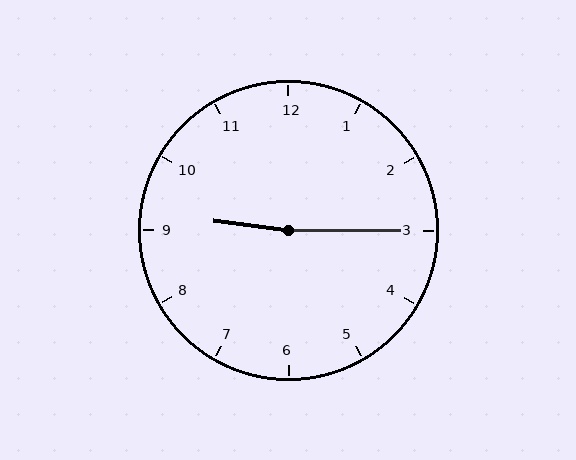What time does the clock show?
9:15.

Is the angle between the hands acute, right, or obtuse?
It is obtuse.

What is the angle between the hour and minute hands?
Approximately 172 degrees.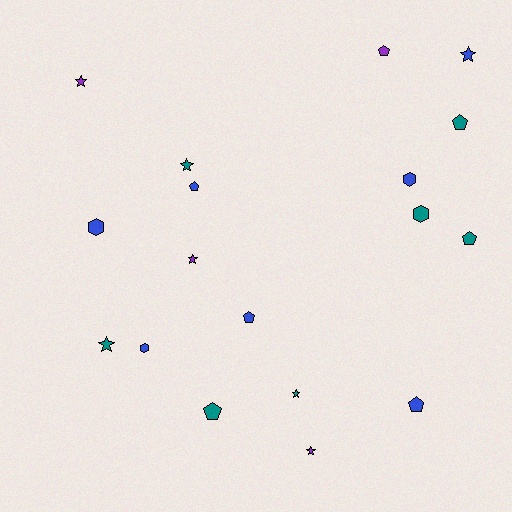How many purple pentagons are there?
There is 1 purple pentagon.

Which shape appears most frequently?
Pentagon, with 7 objects.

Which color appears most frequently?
Teal, with 7 objects.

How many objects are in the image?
There are 18 objects.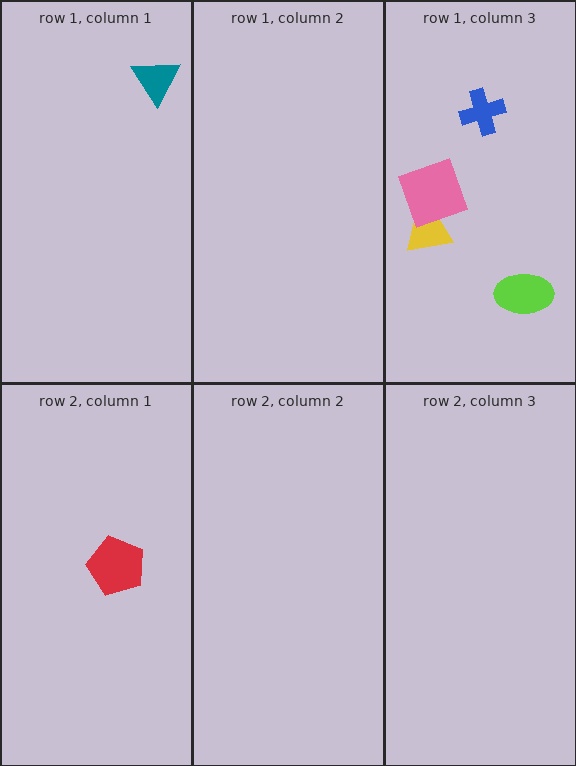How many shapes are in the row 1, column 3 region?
4.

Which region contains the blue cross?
The row 1, column 3 region.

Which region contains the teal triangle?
The row 1, column 1 region.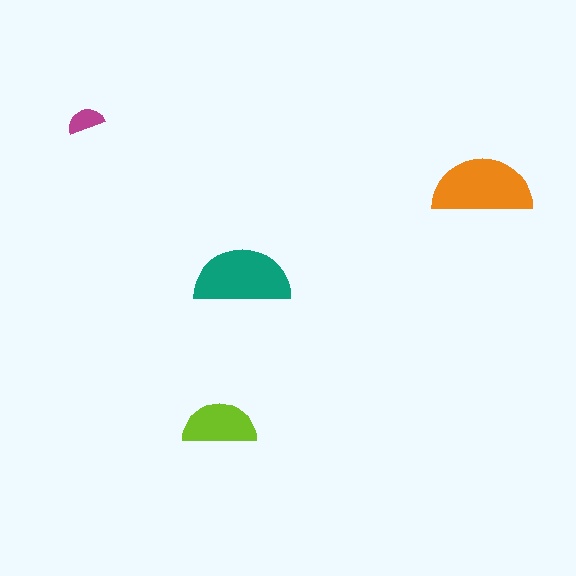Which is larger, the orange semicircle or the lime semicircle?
The orange one.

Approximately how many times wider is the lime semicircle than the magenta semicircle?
About 2 times wider.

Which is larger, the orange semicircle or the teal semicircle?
The orange one.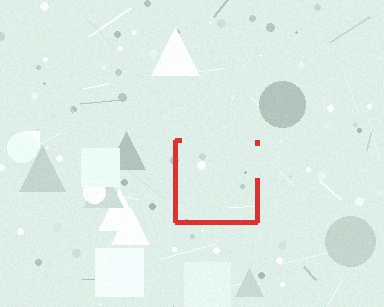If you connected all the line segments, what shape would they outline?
They would outline a square.